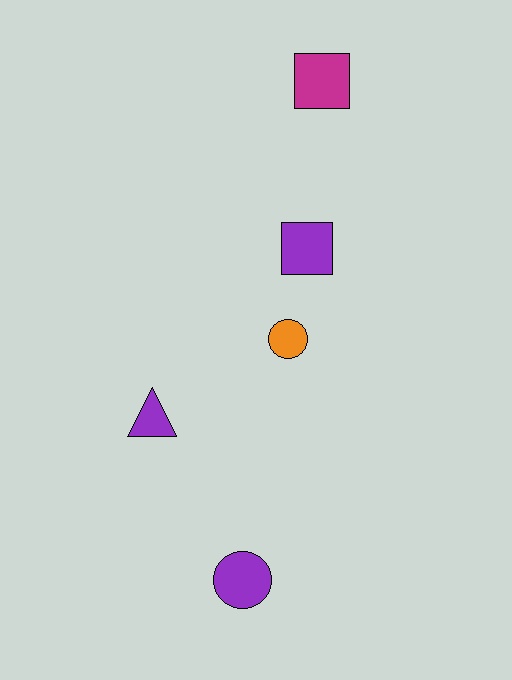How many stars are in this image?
There are no stars.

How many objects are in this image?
There are 5 objects.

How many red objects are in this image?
There are no red objects.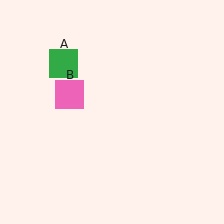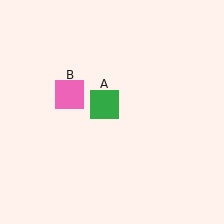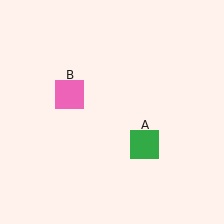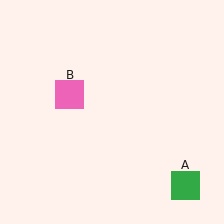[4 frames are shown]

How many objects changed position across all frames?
1 object changed position: green square (object A).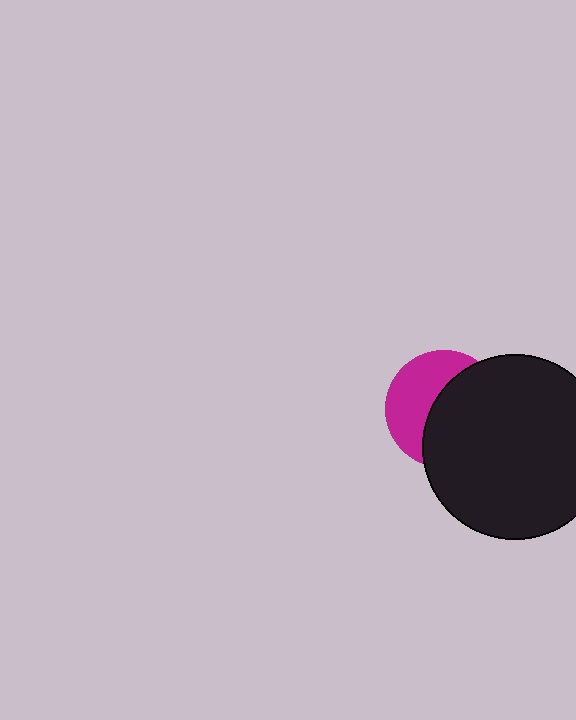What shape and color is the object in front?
The object in front is a black circle.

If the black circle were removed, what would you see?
You would see the complete magenta circle.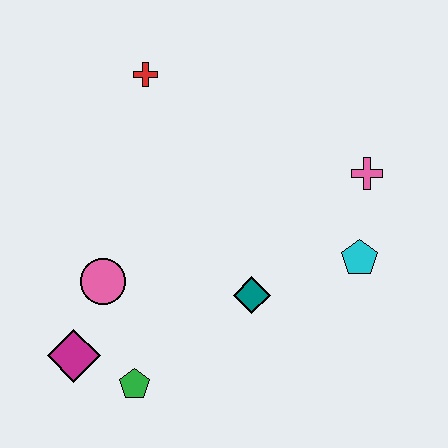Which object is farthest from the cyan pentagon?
The magenta diamond is farthest from the cyan pentagon.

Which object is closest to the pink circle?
The magenta diamond is closest to the pink circle.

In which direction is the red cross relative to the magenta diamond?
The red cross is above the magenta diamond.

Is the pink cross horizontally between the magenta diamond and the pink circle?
No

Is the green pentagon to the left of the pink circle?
No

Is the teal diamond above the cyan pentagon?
No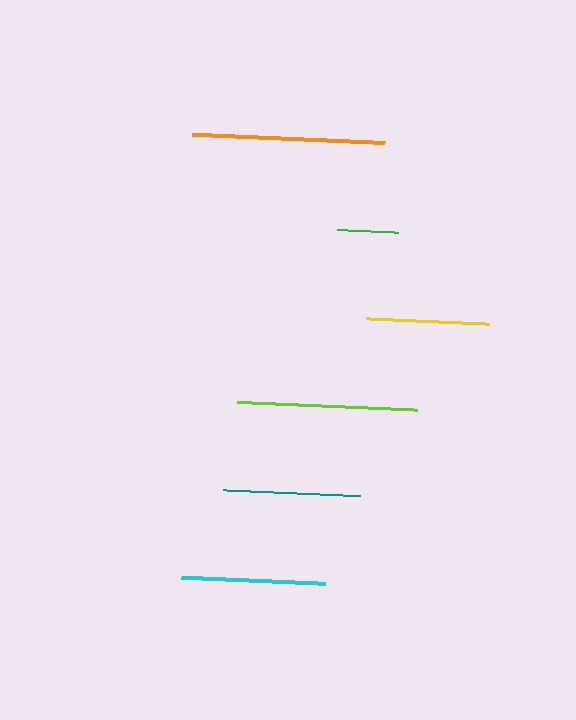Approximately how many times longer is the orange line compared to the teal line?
The orange line is approximately 1.4 times the length of the teal line.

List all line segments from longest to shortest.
From longest to shortest: orange, lime, cyan, teal, yellow, green.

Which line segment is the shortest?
The green line is the shortest at approximately 61 pixels.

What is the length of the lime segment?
The lime segment is approximately 180 pixels long.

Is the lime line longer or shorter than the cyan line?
The lime line is longer than the cyan line.